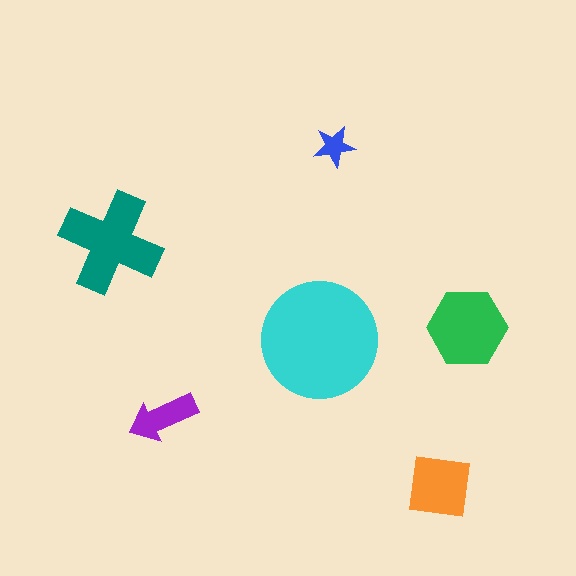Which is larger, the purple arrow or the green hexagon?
The green hexagon.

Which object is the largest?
The cyan circle.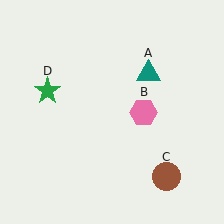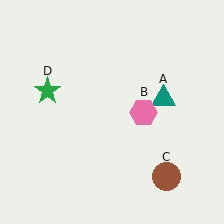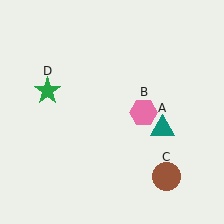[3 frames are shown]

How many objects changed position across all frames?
1 object changed position: teal triangle (object A).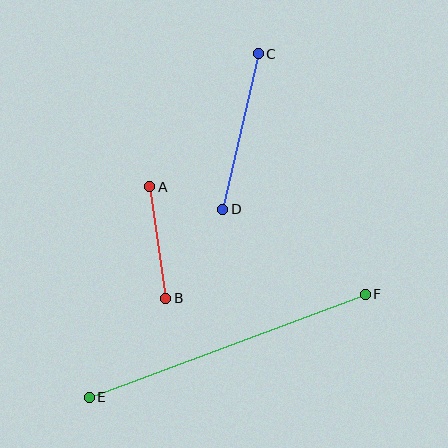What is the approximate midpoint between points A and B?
The midpoint is at approximately (158, 242) pixels.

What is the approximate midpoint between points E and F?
The midpoint is at approximately (227, 346) pixels.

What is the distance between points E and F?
The distance is approximately 295 pixels.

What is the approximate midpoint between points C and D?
The midpoint is at approximately (241, 132) pixels.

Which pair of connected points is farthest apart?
Points E and F are farthest apart.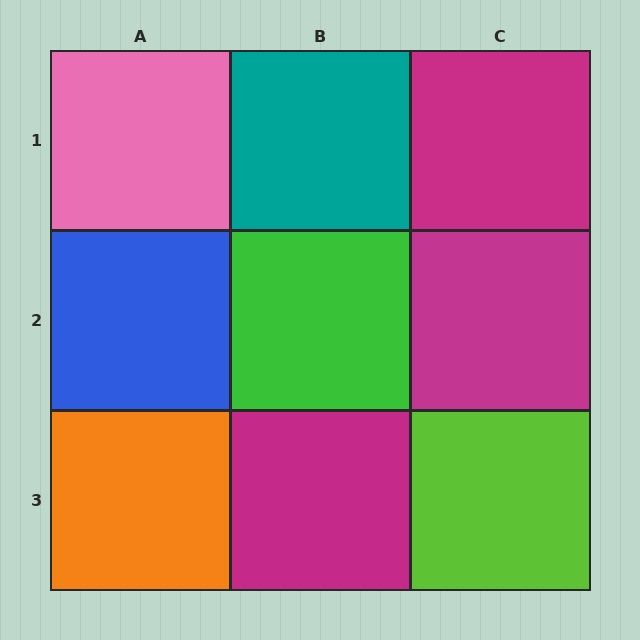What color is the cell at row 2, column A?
Blue.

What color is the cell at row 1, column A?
Pink.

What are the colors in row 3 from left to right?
Orange, magenta, lime.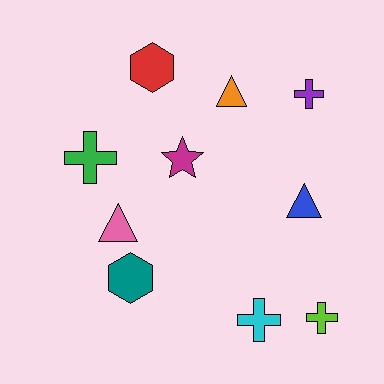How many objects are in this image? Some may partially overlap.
There are 10 objects.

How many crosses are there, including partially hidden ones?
There are 4 crosses.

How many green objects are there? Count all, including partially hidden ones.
There is 1 green object.